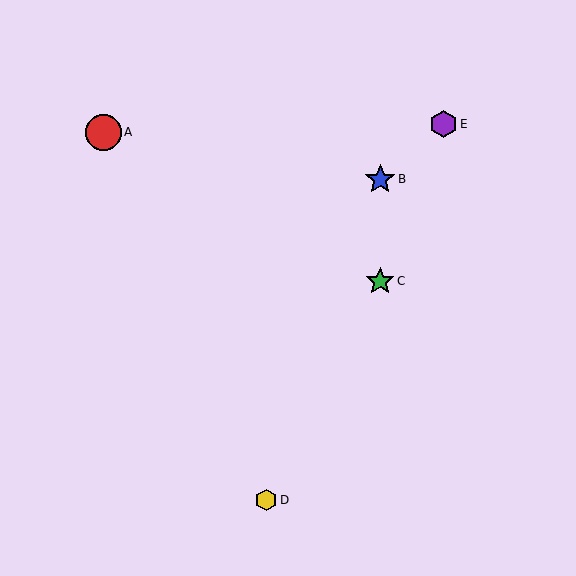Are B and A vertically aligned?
No, B is at x≈380 and A is at x≈103.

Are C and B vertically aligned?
Yes, both are at x≈380.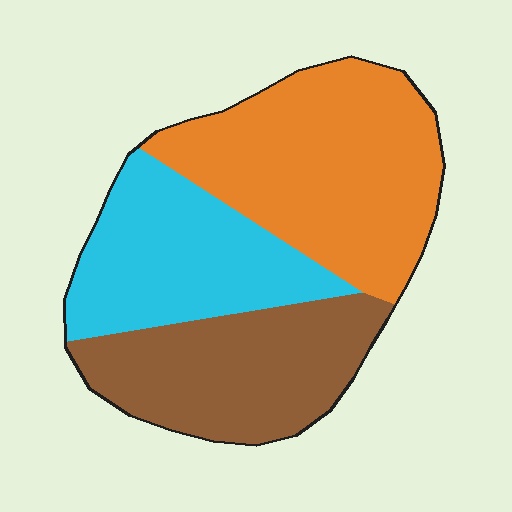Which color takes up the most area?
Orange, at roughly 40%.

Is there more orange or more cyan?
Orange.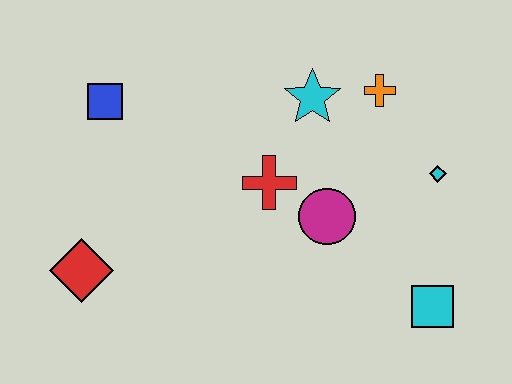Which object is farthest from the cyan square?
The blue square is farthest from the cyan square.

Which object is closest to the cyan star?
The orange cross is closest to the cyan star.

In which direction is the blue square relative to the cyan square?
The blue square is to the left of the cyan square.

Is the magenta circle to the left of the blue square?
No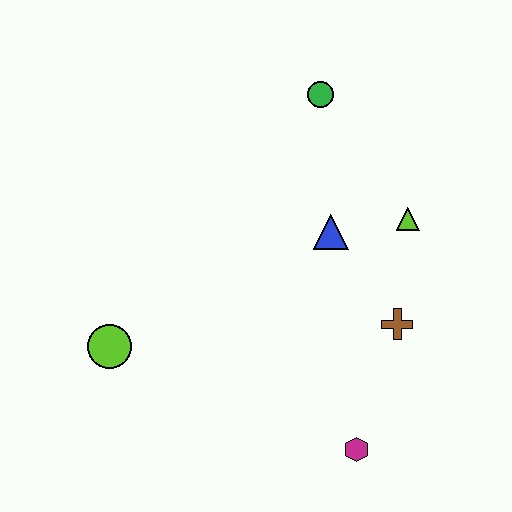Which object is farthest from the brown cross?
The lime circle is farthest from the brown cross.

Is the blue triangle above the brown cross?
Yes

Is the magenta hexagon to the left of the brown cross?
Yes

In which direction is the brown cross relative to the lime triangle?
The brown cross is below the lime triangle.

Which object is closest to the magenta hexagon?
The brown cross is closest to the magenta hexagon.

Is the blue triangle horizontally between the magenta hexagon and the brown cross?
No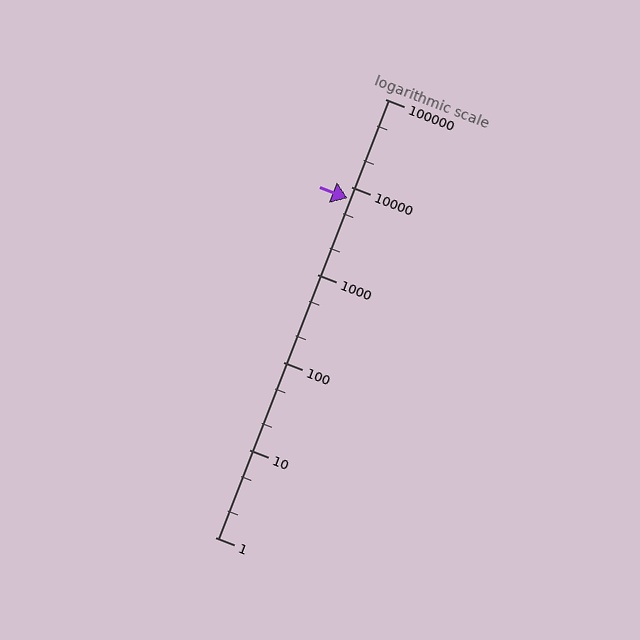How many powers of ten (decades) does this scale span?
The scale spans 5 decades, from 1 to 100000.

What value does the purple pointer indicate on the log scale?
The pointer indicates approximately 7300.